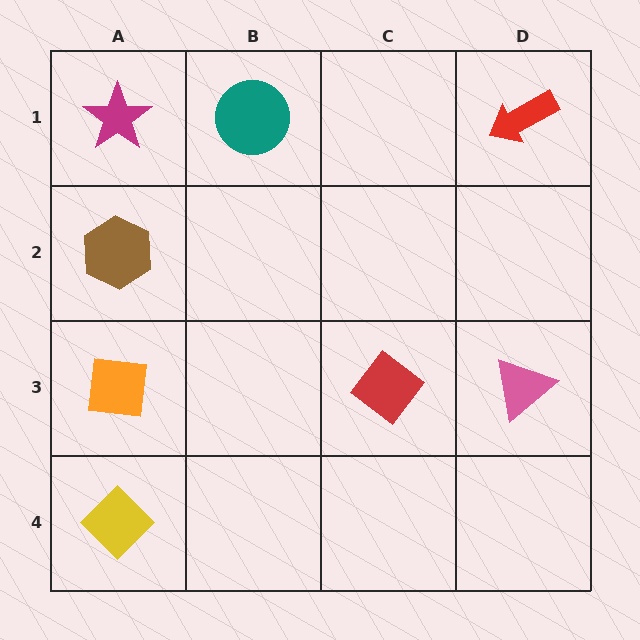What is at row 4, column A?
A yellow diamond.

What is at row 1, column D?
A red arrow.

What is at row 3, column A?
An orange square.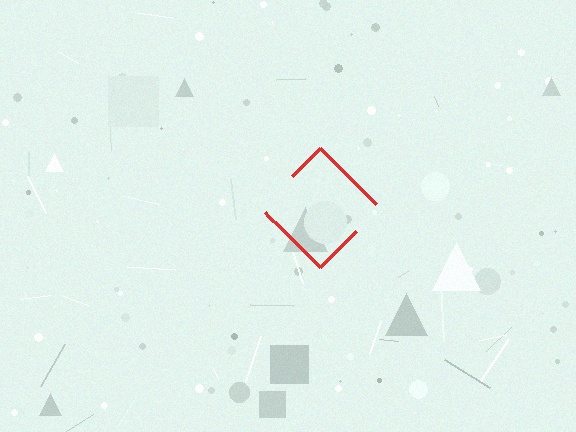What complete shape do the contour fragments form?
The contour fragments form a diamond.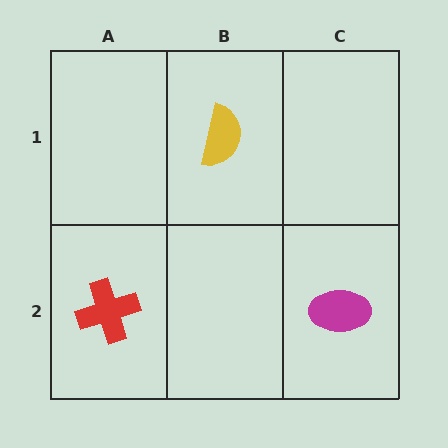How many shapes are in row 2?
2 shapes.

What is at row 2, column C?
A magenta ellipse.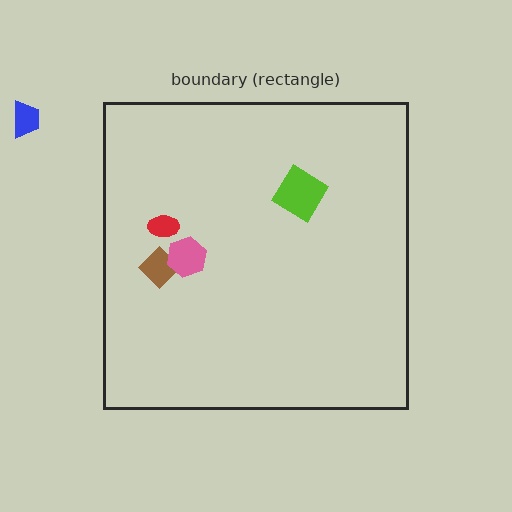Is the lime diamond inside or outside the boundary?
Inside.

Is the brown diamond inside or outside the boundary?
Inside.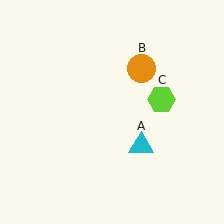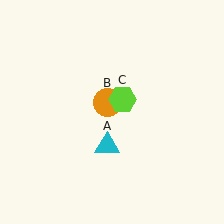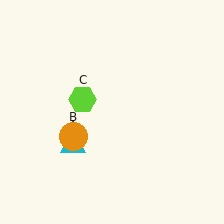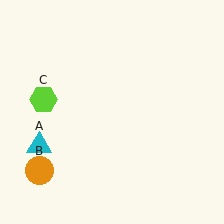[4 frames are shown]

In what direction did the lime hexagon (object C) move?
The lime hexagon (object C) moved left.